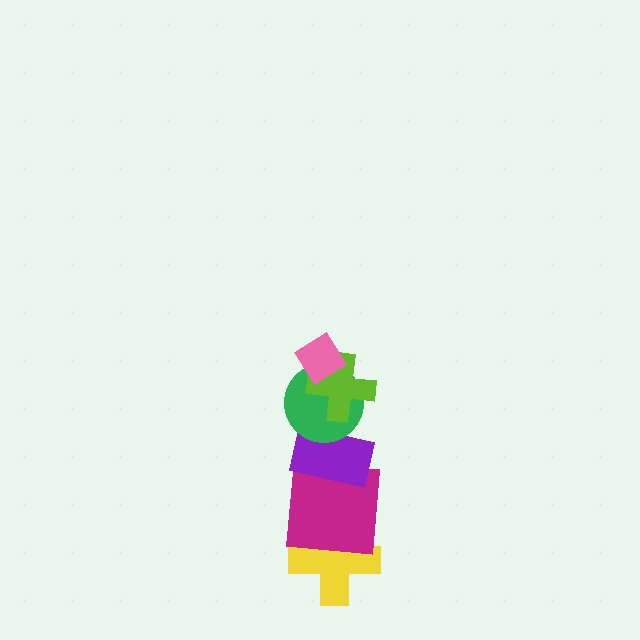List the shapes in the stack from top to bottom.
From top to bottom: the pink diamond, the lime cross, the green circle, the purple rectangle, the magenta square, the yellow cross.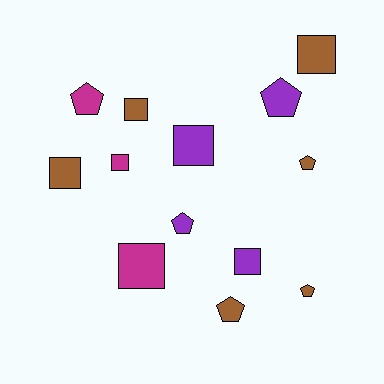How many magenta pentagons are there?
There is 1 magenta pentagon.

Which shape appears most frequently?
Square, with 7 objects.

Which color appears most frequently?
Brown, with 6 objects.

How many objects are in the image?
There are 13 objects.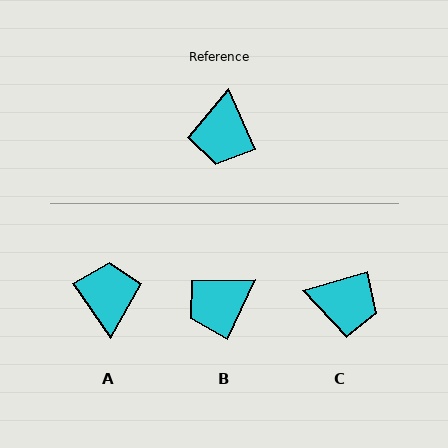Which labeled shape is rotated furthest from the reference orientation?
A, about 170 degrees away.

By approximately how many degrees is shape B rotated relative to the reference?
Approximately 49 degrees clockwise.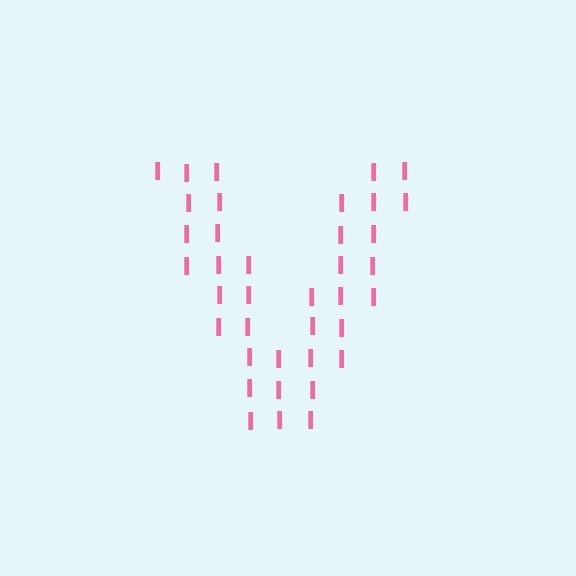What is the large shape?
The large shape is the letter V.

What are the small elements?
The small elements are letter I's.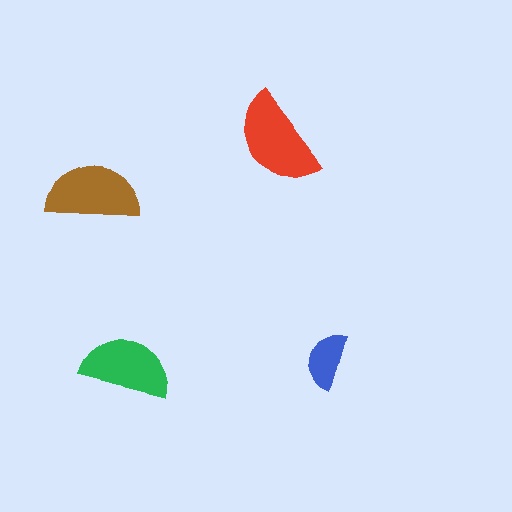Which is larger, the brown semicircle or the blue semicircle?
The brown one.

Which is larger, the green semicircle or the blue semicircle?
The green one.